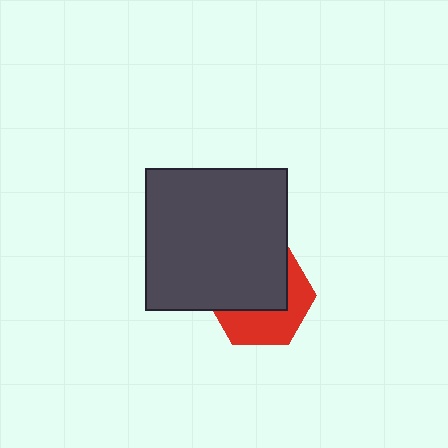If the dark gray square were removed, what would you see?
You would see the complete red hexagon.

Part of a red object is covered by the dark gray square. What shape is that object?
It is a hexagon.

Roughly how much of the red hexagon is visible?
A small part of it is visible (roughly 45%).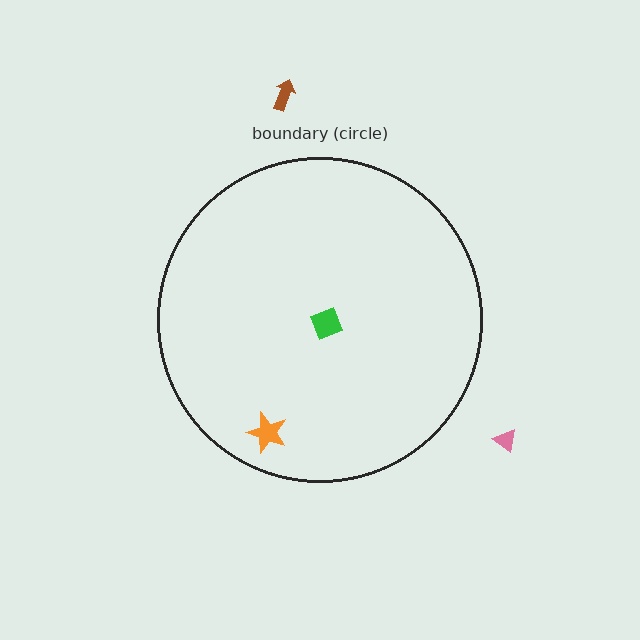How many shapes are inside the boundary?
2 inside, 2 outside.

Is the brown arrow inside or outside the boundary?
Outside.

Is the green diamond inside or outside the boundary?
Inside.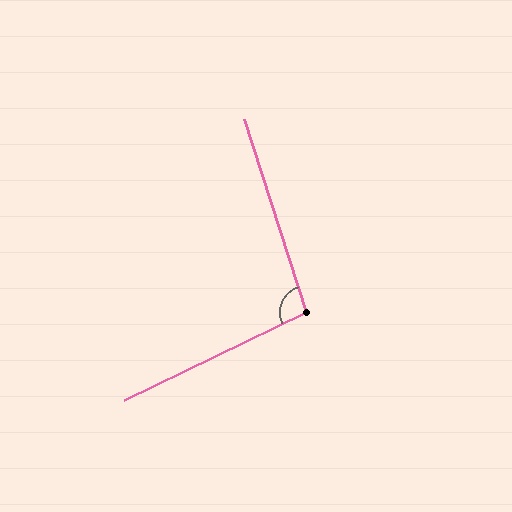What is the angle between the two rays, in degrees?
Approximately 98 degrees.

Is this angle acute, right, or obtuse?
It is obtuse.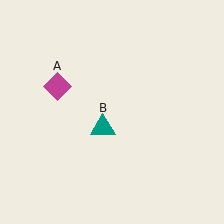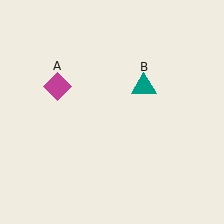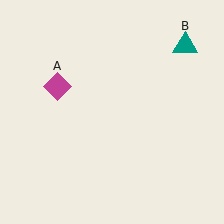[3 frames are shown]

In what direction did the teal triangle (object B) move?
The teal triangle (object B) moved up and to the right.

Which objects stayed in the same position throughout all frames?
Magenta diamond (object A) remained stationary.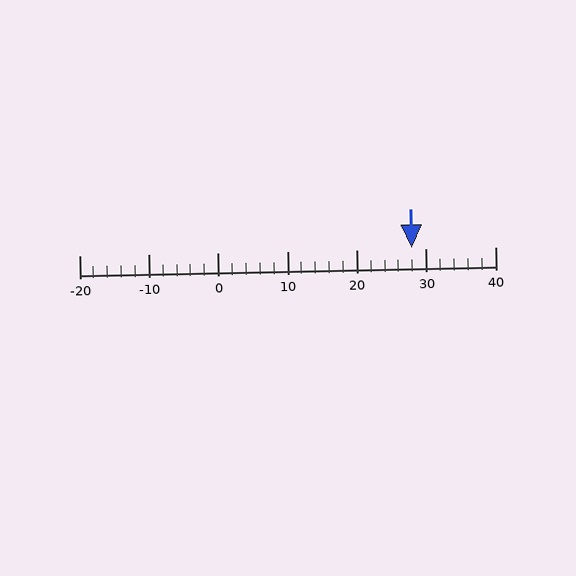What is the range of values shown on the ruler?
The ruler shows values from -20 to 40.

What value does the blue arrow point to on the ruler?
The blue arrow points to approximately 28.